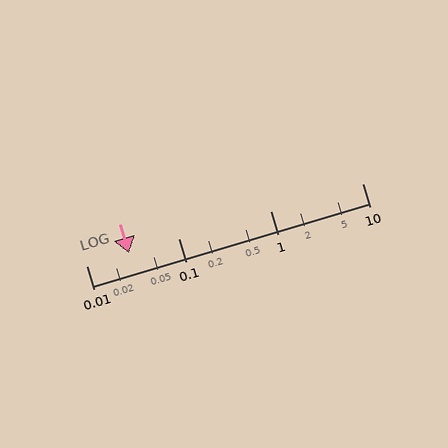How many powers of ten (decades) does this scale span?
The scale spans 3 decades, from 0.01 to 10.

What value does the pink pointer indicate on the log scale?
The pointer indicates approximately 0.029.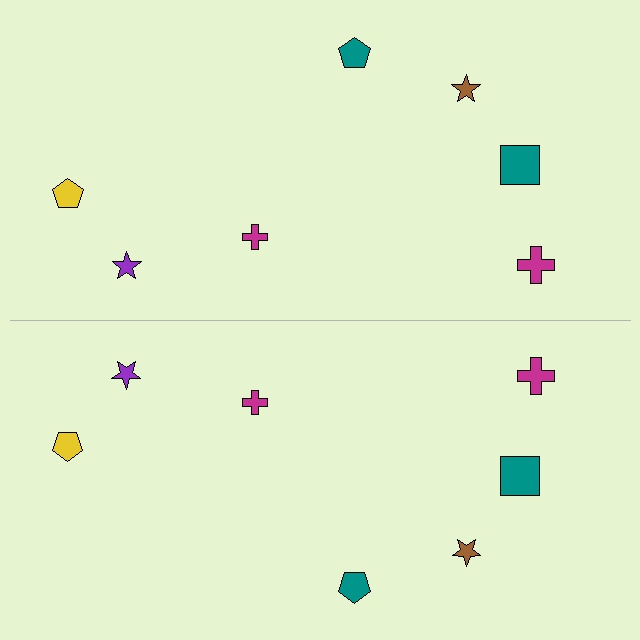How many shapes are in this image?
There are 14 shapes in this image.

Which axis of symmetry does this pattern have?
The pattern has a horizontal axis of symmetry running through the center of the image.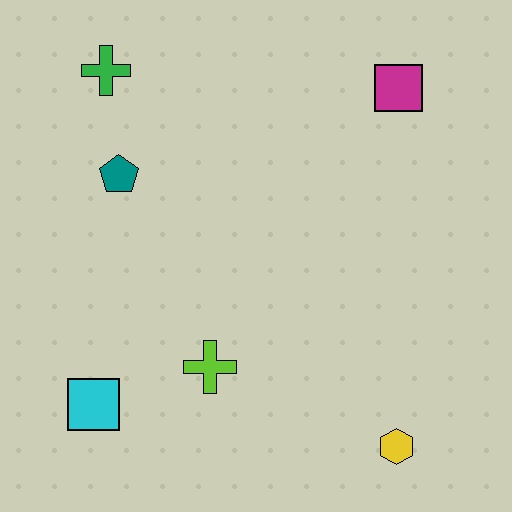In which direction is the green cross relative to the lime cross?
The green cross is above the lime cross.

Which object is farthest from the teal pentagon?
The yellow hexagon is farthest from the teal pentagon.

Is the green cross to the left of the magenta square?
Yes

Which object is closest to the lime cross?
The cyan square is closest to the lime cross.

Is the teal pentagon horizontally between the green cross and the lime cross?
Yes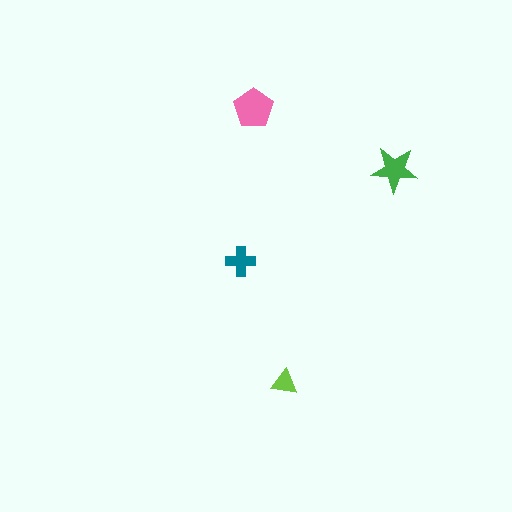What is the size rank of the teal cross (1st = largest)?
3rd.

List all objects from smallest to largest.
The lime triangle, the teal cross, the green star, the pink pentagon.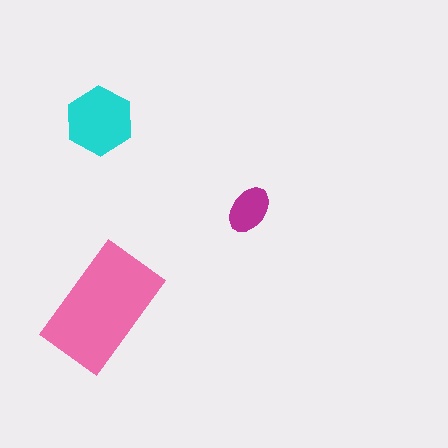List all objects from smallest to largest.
The magenta ellipse, the cyan hexagon, the pink rectangle.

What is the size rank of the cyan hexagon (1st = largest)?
2nd.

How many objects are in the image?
There are 3 objects in the image.